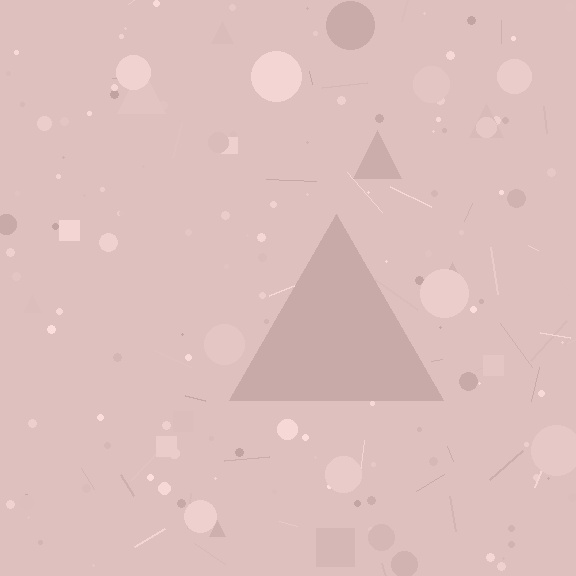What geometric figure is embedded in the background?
A triangle is embedded in the background.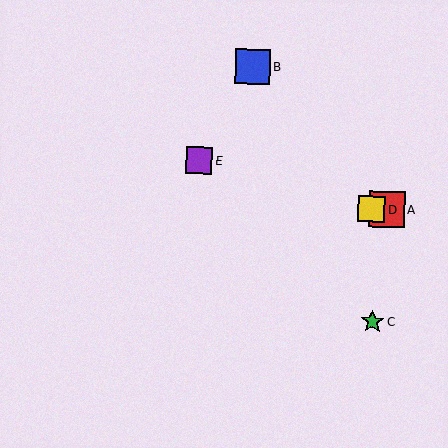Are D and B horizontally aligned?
No, D is at y≈209 and B is at y≈66.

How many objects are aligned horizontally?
2 objects (A, D) are aligned horizontally.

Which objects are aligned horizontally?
Objects A, D are aligned horizontally.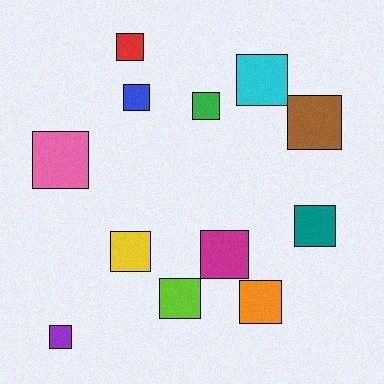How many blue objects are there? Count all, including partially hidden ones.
There is 1 blue object.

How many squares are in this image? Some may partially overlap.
There are 12 squares.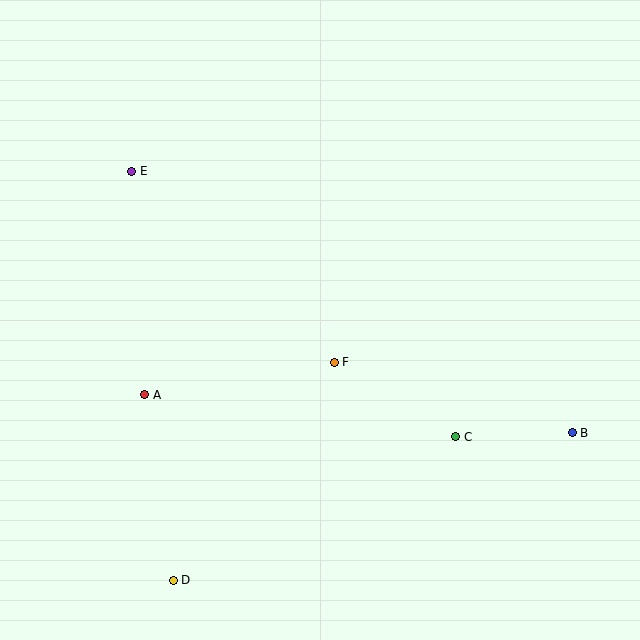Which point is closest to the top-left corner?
Point E is closest to the top-left corner.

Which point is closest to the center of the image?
Point F at (334, 362) is closest to the center.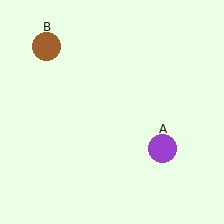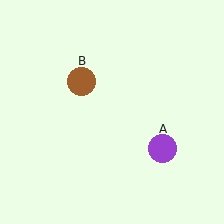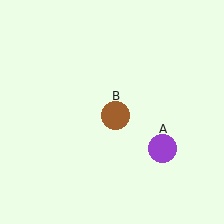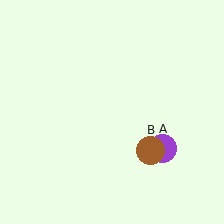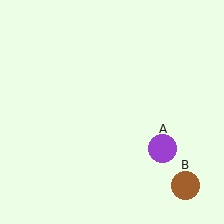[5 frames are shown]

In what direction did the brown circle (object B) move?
The brown circle (object B) moved down and to the right.